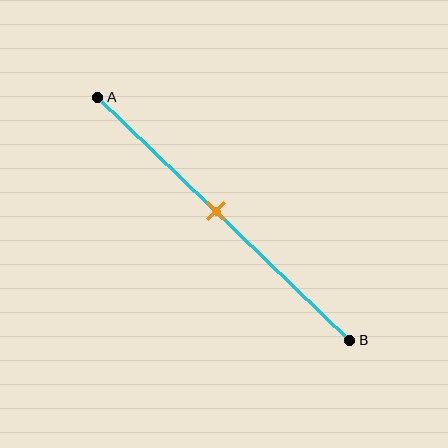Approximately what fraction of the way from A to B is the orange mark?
The orange mark is approximately 45% of the way from A to B.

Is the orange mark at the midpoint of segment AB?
Yes, the mark is approximately at the midpoint.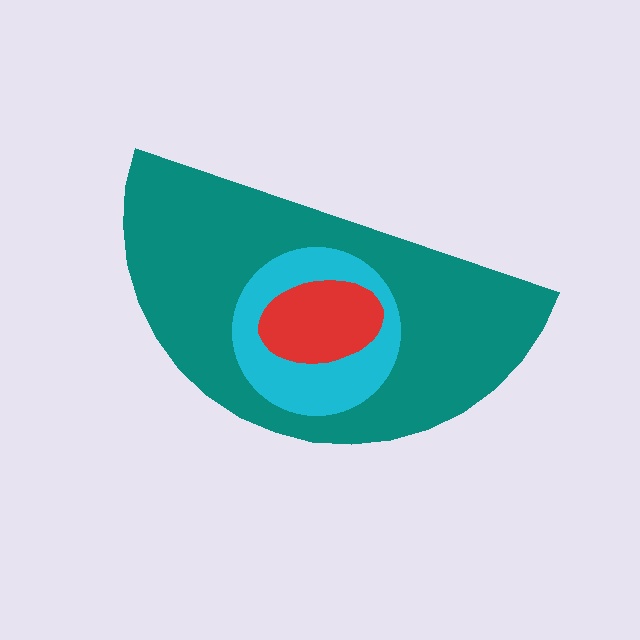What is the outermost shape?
The teal semicircle.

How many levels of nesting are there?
3.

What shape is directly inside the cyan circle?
The red ellipse.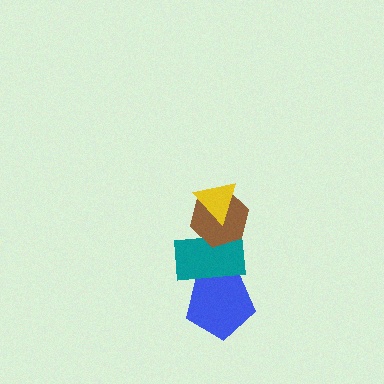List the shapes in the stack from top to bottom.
From top to bottom: the yellow triangle, the brown hexagon, the teal rectangle, the blue pentagon.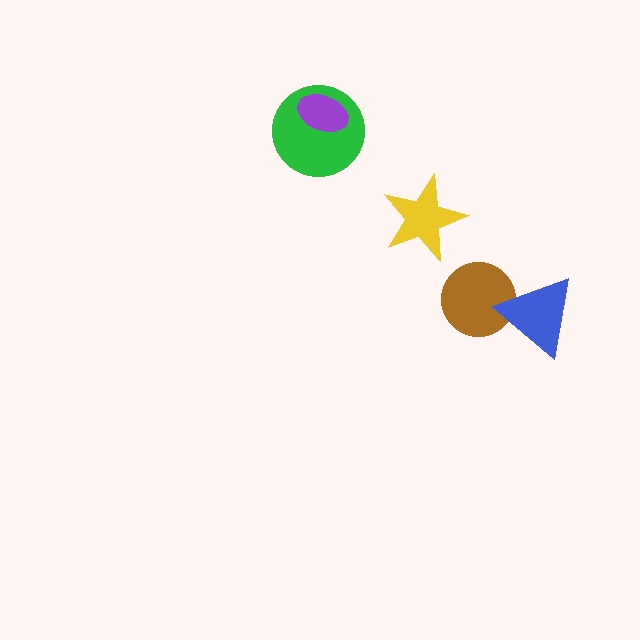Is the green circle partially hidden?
Yes, it is partially covered by another shape.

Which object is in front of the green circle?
The purple ellipse is in front of the green circle.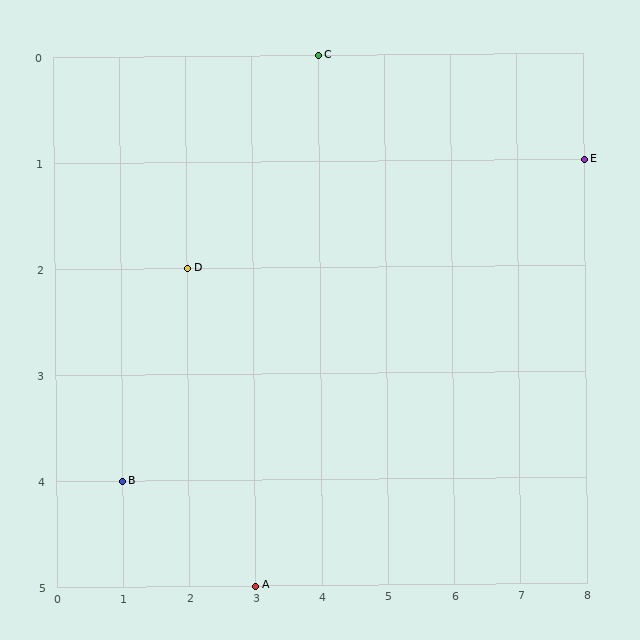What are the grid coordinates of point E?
Point E is at grid coordinates (8, 1).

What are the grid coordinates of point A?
Point A is at grid coordinates (3, 5).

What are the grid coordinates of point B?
Point B is at grid coordinates (1, 4).